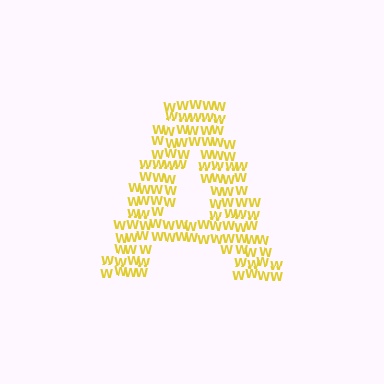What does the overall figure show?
The overall figure shows the letter A.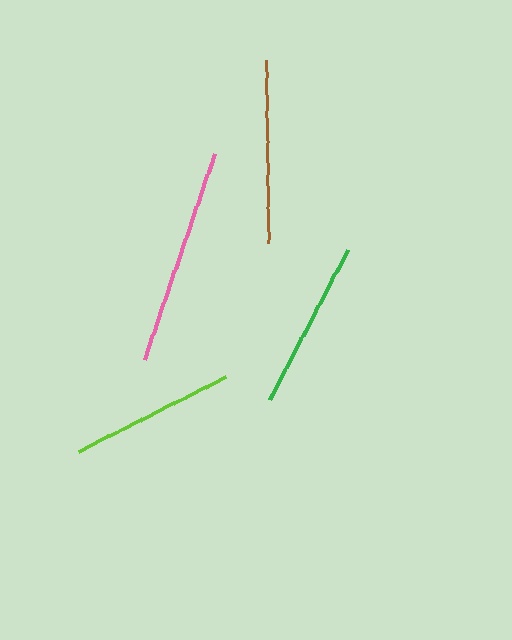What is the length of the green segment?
The green segment is approximately 169 pixels long.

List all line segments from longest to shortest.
From longest to shortest: pink, brown, green, lime.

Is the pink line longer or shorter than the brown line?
The pink line is longer than the brown line.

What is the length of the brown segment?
The brown segment is approximately 184 pixels long.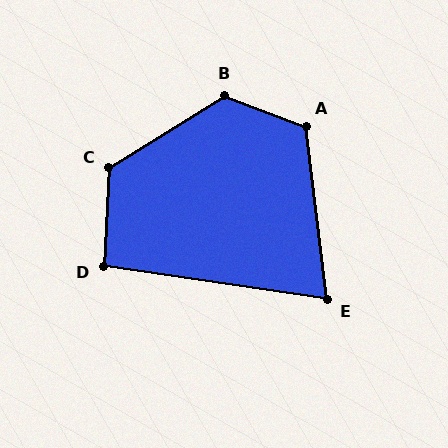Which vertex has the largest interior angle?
B, at approximately 128 degrees.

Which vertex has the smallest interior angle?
E, at approximately 75 degrees.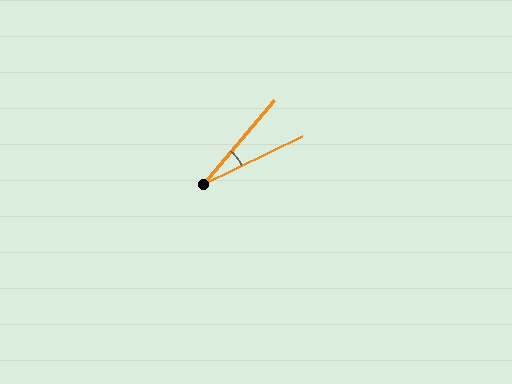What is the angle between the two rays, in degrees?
Approximately 24 degrees.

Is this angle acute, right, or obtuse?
It is acute.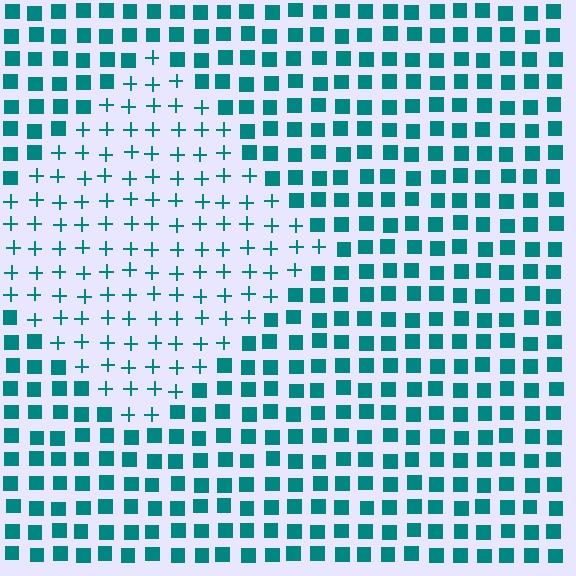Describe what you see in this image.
The image is filled with small teal elements arranged in a uniform grid. A diamond-shaped region contains plus signs, while the surrounding area contains squares. The boundary is defined purely by the change in element shape.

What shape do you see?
I see a diamond.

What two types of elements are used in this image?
The image uses plus signs inside the diamond region and squares outside it.